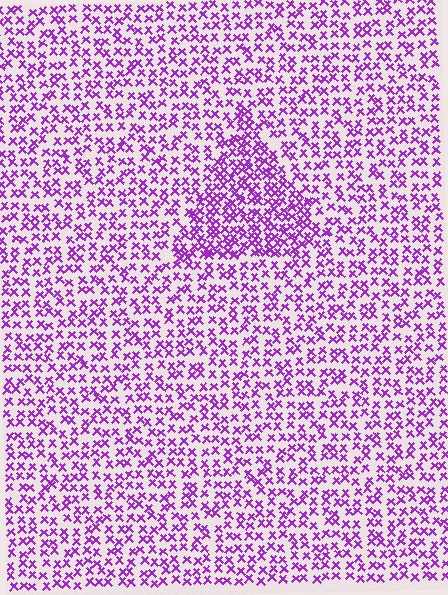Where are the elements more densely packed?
The elements are more densely packed inside the triangle boundary.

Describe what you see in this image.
The image contains small purple elements arranged at two different densities. A triangle-shaped region is visible where the elements are more densely packed than the surrounding area.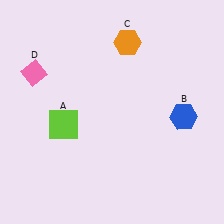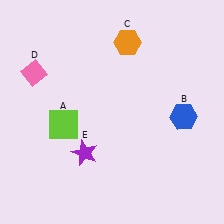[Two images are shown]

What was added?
A purple star (E) was added in Image 2.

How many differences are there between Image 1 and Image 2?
There is 1 difference between the two images.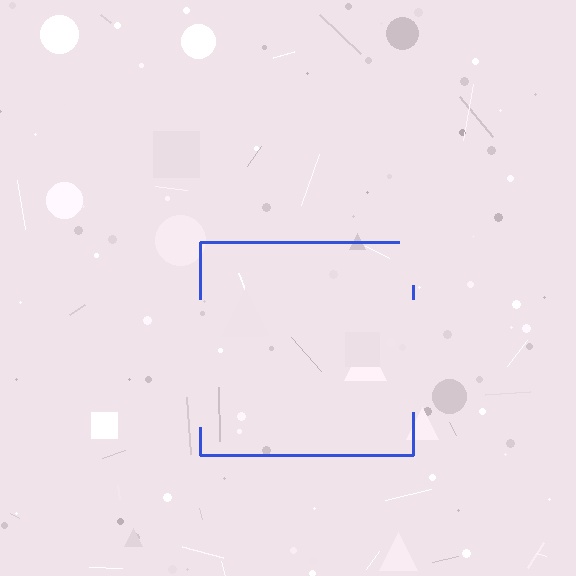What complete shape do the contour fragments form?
The contour fragments form a square.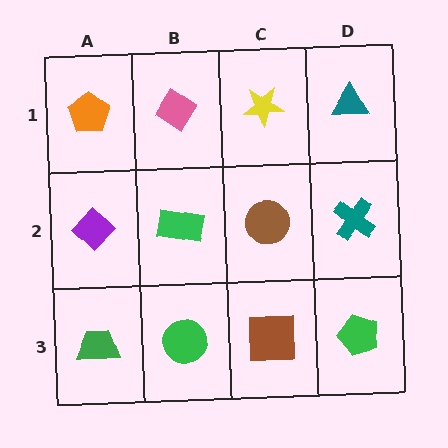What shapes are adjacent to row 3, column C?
A brown circle (row 2, column C), a green circle (row 3, column B), a green pentagon (row 3, column D).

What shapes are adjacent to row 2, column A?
An orange pentagon (row 1, column A), a green trapezoid (row 3, column A), a green rectangle (row 2, column B).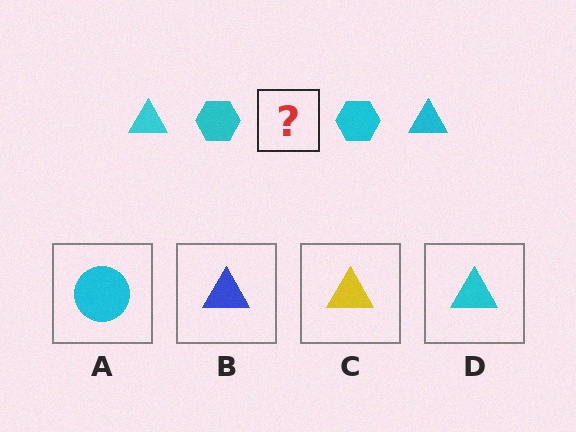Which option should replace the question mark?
Option D.